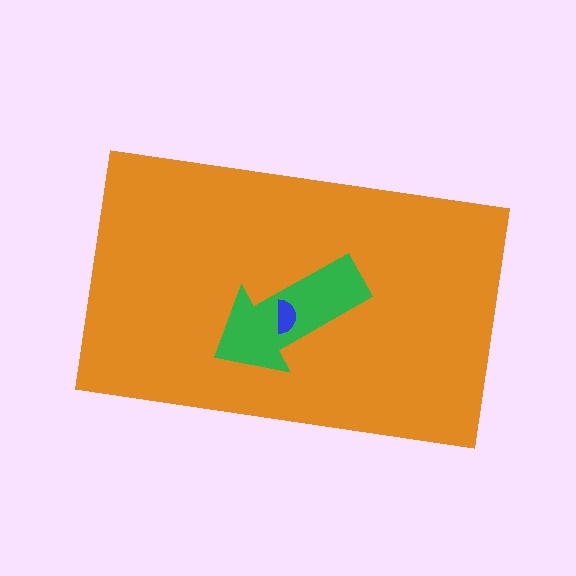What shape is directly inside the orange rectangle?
The green arrow.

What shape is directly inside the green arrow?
The blue semicircle.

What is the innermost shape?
The blue semicircle.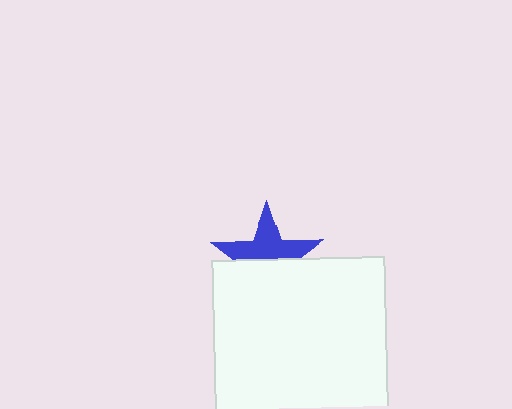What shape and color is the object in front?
The object in front is a white square.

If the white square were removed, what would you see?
You would see the complete blue star.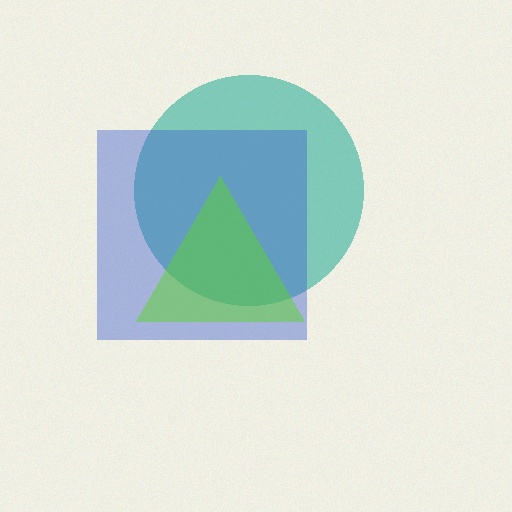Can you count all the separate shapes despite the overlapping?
Yes, there are 3 separate shapes.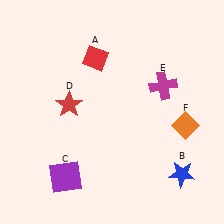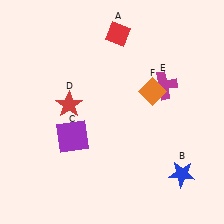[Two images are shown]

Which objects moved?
The objects that moved are: the red diamond (A), the purple square (C), the orange diamond (F).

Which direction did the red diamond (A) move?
The red diamond (A) moved up.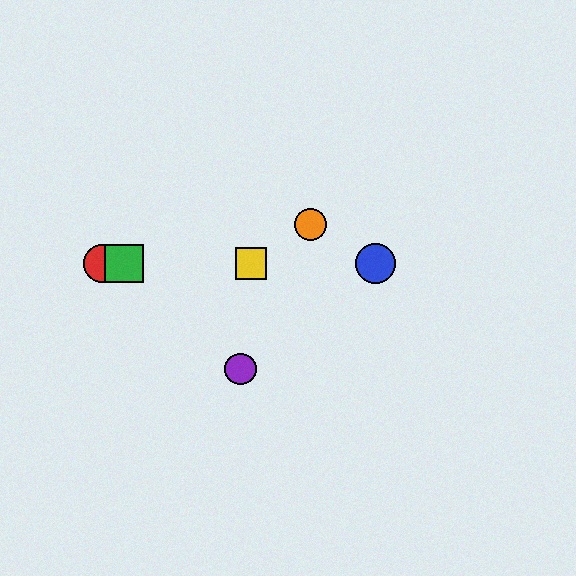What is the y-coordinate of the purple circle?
The purple circle is at y≈369.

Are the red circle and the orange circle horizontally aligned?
No, the red circle is at y≈264 and the orange circle is at y≈225.